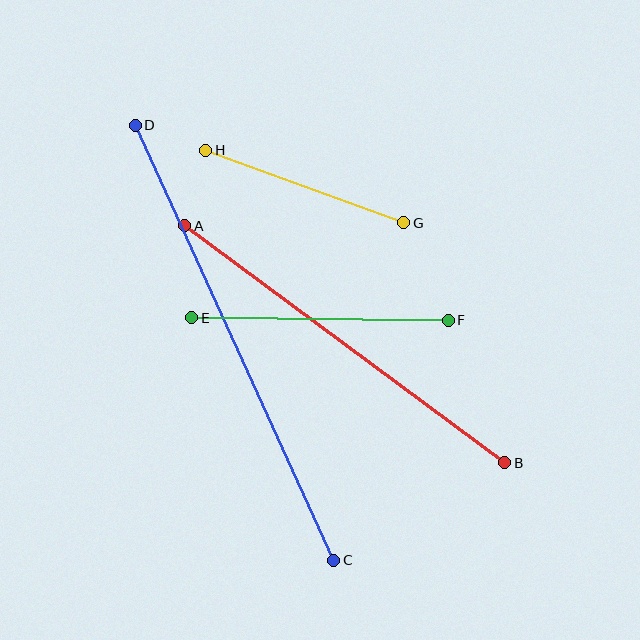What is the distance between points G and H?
The distance is approximately 211 pixels.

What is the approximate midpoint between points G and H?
The midpoint is at approximately (305, 187) pixels.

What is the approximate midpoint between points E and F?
The midpoint is at approximately (320, 319) pixels.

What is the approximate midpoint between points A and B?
The midpoint is at approximately (345, 344) pixels.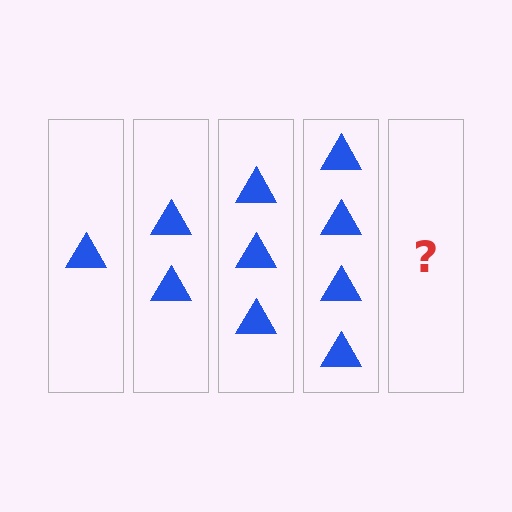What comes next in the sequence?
The next element should be 5 triangles.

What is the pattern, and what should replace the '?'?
The pattern is that each step adds one more triangle. The '?' should be 5 triangles.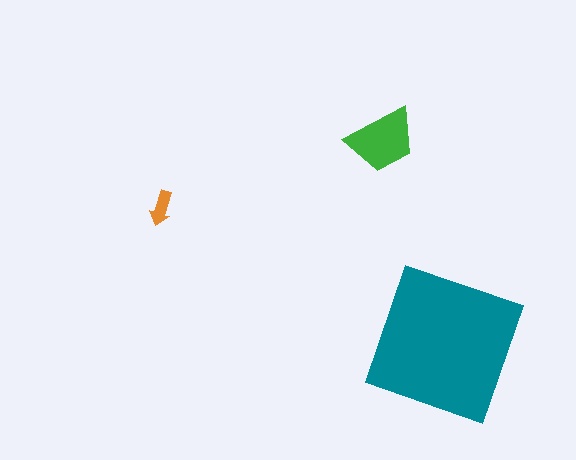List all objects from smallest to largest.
The orange arrow, the green trapezoid, the teal square.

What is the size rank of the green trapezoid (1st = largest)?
2nd.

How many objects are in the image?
There are 3 objects in the image.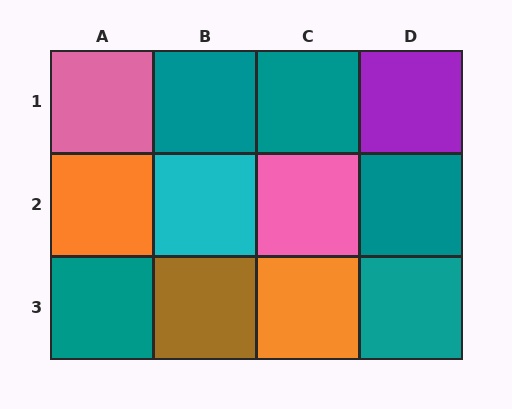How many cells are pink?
2 cells are pink.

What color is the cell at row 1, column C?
Teal.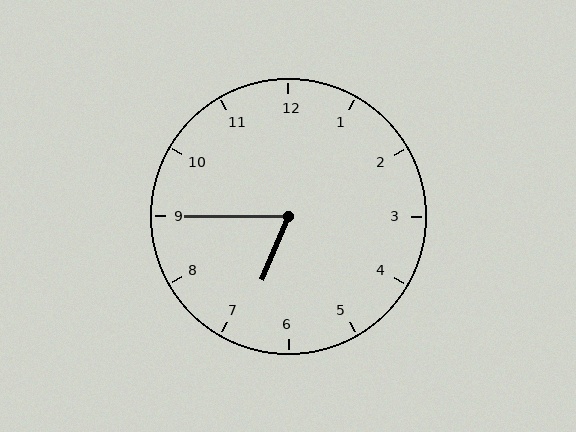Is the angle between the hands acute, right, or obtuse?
It is acute.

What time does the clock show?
6:45.